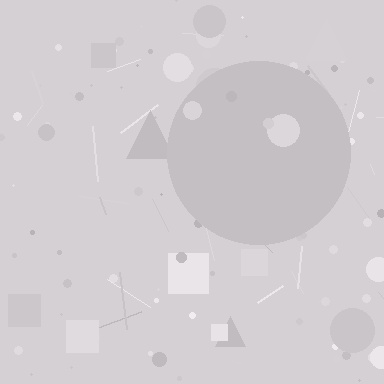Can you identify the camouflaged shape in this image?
The camouflaged shape is a circle.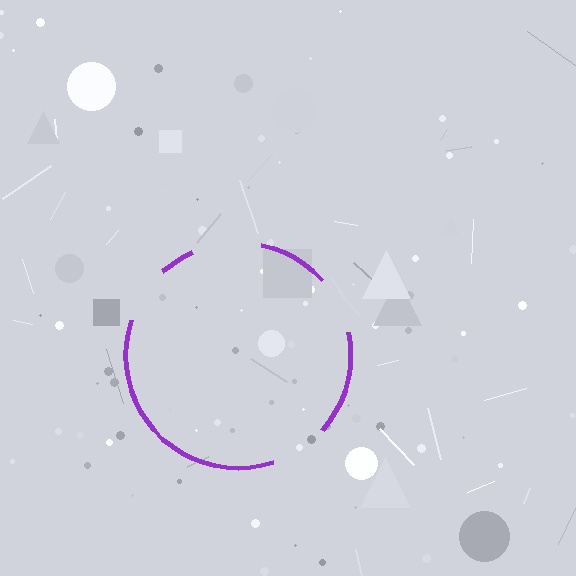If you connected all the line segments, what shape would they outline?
They would outline a circle.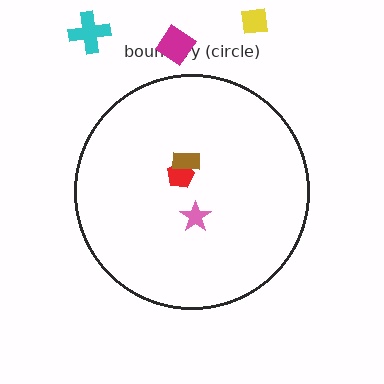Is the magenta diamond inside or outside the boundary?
Outside.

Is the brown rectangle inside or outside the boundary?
Inside.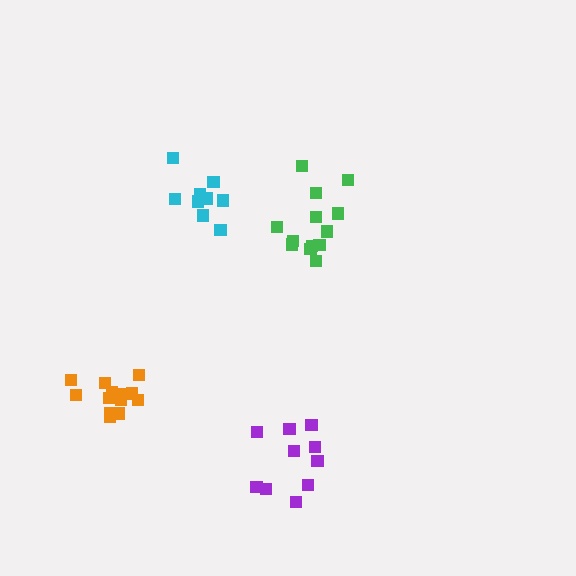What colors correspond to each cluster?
The clusters are colored: purple, green, cyan, orange.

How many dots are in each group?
Group 1: 10 dots, Group 2: 13 dots, Group 3: 9 dots, Group 4: 13 dots (45 total).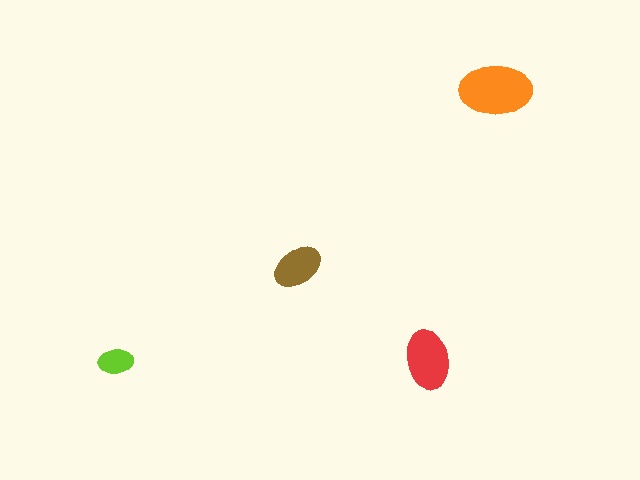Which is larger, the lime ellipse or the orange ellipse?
The orange one.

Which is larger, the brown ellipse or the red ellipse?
The red one.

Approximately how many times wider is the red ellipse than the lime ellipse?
About 1.5 times wider.